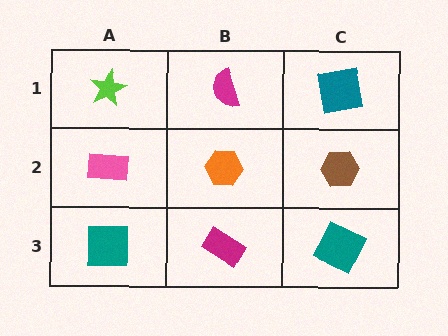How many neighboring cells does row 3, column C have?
2.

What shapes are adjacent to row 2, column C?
A teal square (row 1, column C), a teal square (row 3, column C), an orange hexagon (row 2, column B).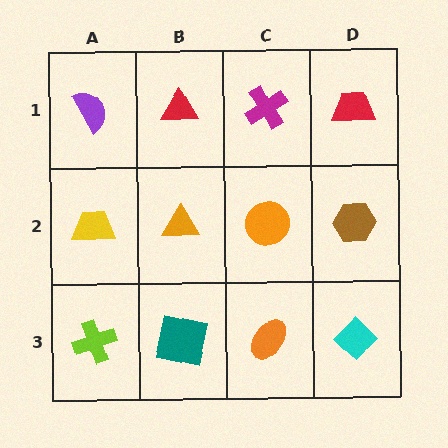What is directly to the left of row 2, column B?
A yellow trapezoid.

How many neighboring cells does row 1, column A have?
2.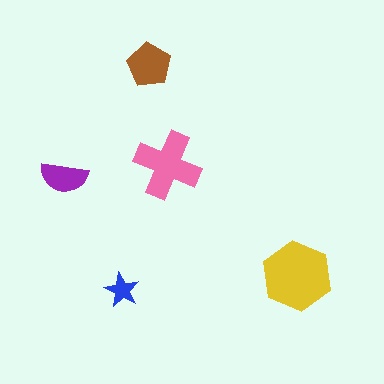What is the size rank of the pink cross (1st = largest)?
2nd.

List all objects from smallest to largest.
The blue star, the purple semicircle, the brown pentagon, the pink cross, the yellow hexagon.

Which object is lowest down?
The blue star is bottommost.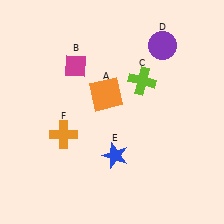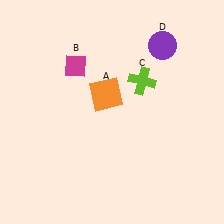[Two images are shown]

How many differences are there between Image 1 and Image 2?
There are 2 differences between the two images.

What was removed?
The blue star (E), the orange cross (F) were removed in Image 2.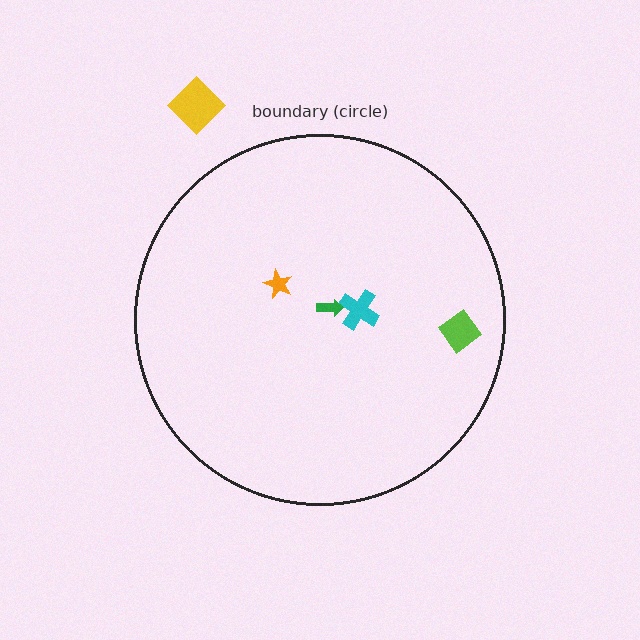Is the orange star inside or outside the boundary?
Inside.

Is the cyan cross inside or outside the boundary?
Inside.